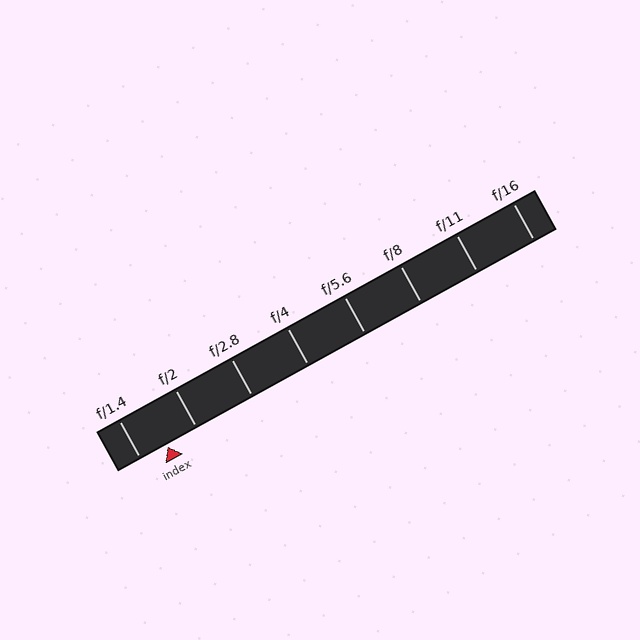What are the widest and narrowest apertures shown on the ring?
The widest aperture shown is f/1.4 and the narrowest is f/16.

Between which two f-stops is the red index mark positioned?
The index mark is between f/1.4 and f/2.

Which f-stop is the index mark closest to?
The index mark is closest to f/1.4.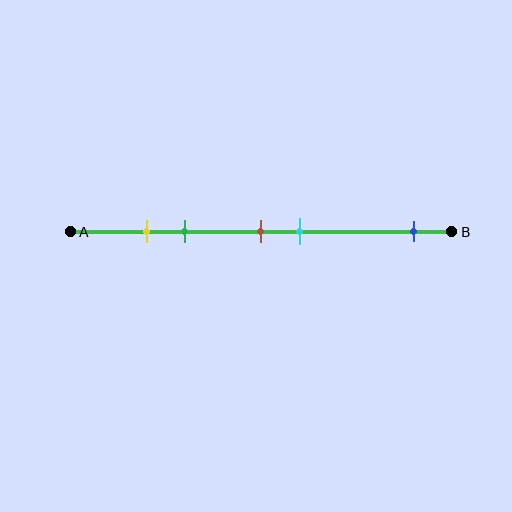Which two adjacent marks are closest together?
The yellow and green marks are the closest adjacent pair.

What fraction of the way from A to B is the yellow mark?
The yellow mark is approximately 20% (0.2) of the way from A to B.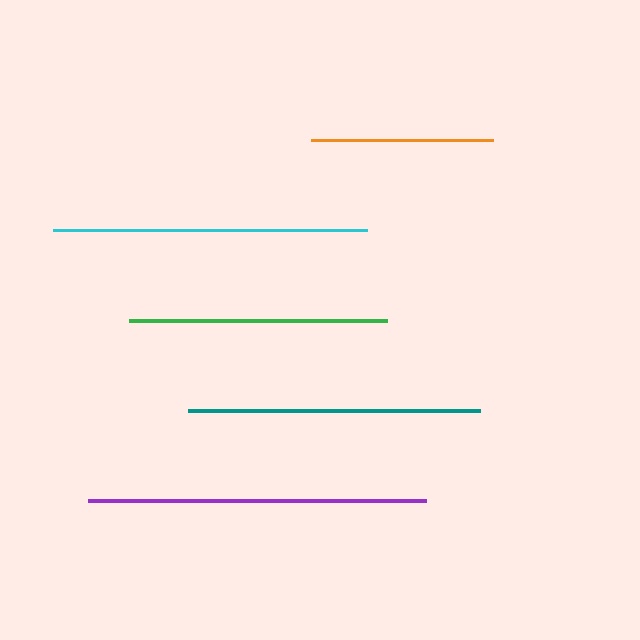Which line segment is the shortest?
The orange line is the shortest at approximately 182 pixels.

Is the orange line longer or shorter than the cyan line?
The cyan line is longer than the orange line.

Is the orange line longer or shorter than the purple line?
The purple line is longer than the orange line.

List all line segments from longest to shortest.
From longest to shortest: purple, cyan, teal, green, orange.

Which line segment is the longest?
The purple line is the longest at approximately 338 pixels.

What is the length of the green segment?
The green segment is approximately 258 pixels long.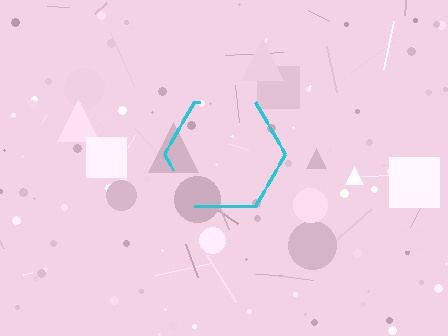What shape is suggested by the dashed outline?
The dashed outline suggests a hexagon.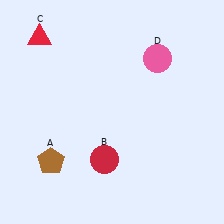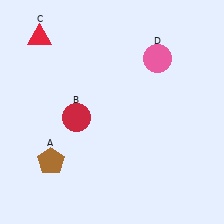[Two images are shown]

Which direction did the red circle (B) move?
The red circle (B) moved up.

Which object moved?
The red circle (B) moved up.